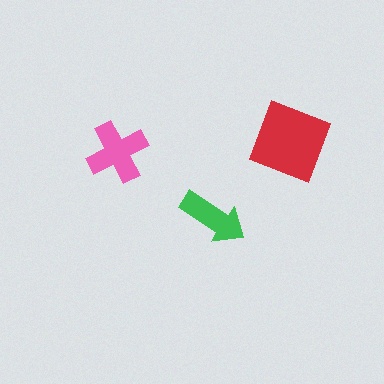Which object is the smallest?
The green arrow.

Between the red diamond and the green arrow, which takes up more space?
The red diamond.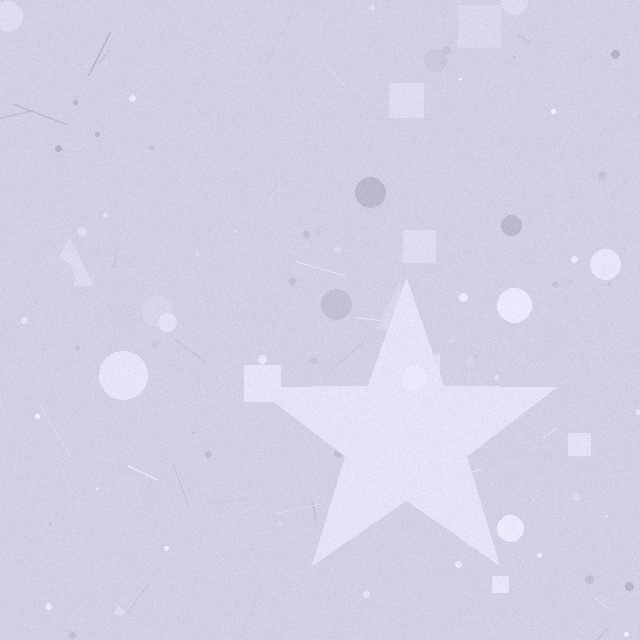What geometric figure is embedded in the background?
A star is embedded in the background.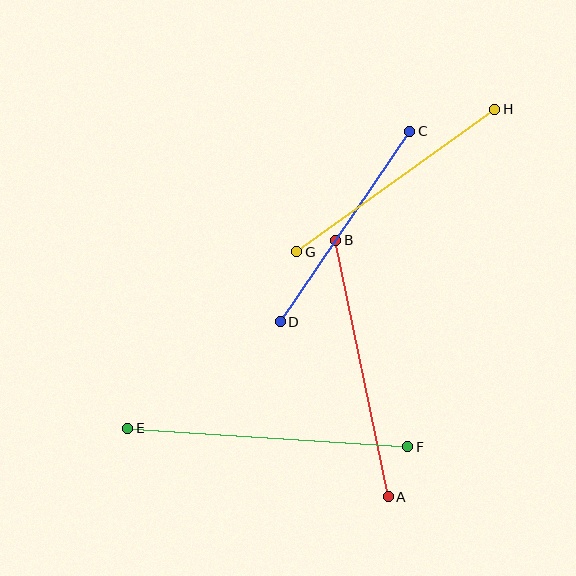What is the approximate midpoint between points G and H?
The midpoint is at approximately (396, 181) pixels.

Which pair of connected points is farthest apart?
Points E and F are farthest apart.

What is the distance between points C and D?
The distance is approximately 231 pixels.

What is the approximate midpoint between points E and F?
The midpoint is at approximately (268, 437) pixels.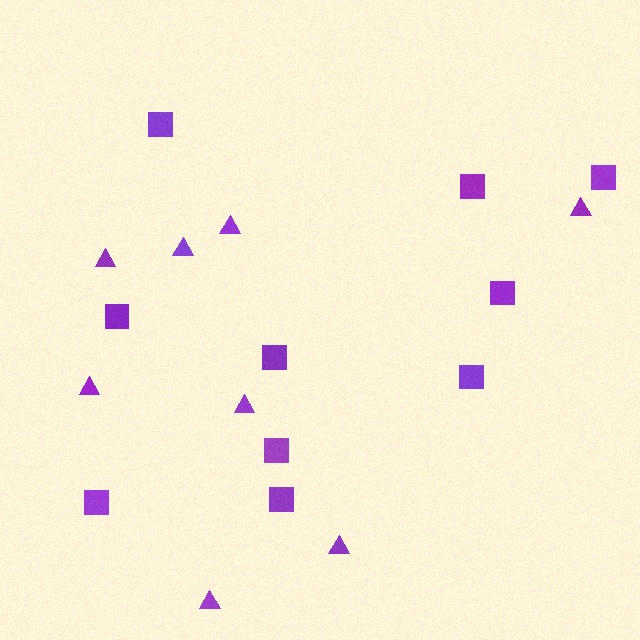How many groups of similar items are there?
There are 2 groups: one group of squares (10) and one group of triangles (8).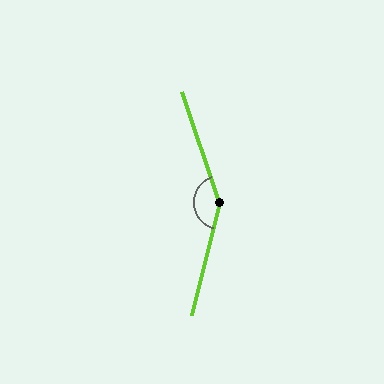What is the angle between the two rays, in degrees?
Approximately 147 degrees.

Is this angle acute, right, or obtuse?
It is obtuse.